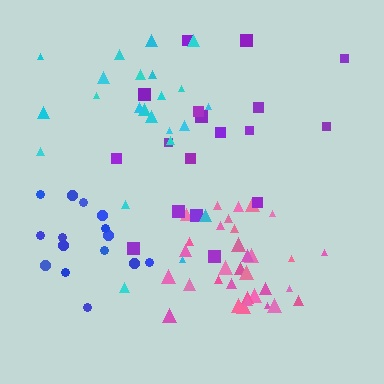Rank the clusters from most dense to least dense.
pink, blue, cyan, purple.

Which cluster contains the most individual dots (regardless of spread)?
Pink (33).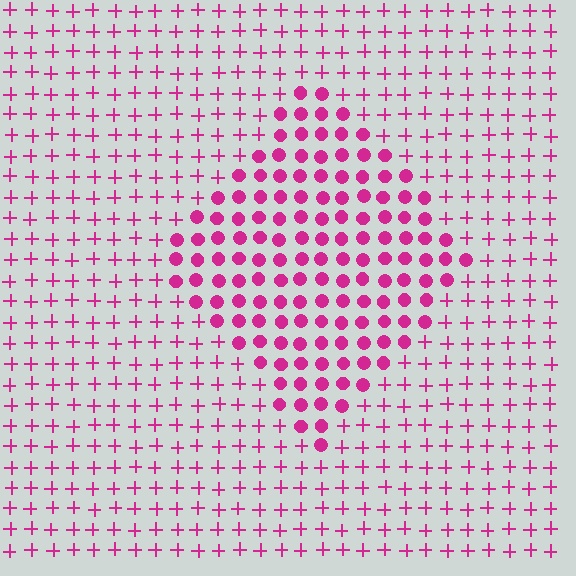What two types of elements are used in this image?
The image uses circles inside the diamond region and plus signs outside it.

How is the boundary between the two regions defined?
The boundary is defined by a change in element shape: circles inside vs. plus signs outside. All elements share the same color and spacing.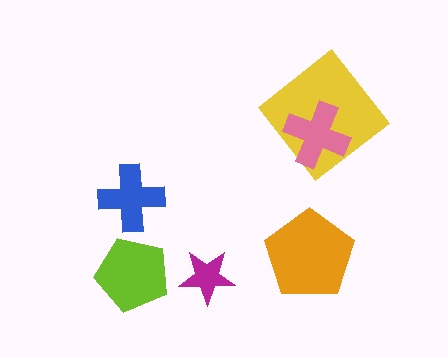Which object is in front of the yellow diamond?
The pink cross is in front of the yellow diamond.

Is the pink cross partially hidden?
No, no other shape covers it.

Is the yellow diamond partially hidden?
Yes, it is partially covered by another shape.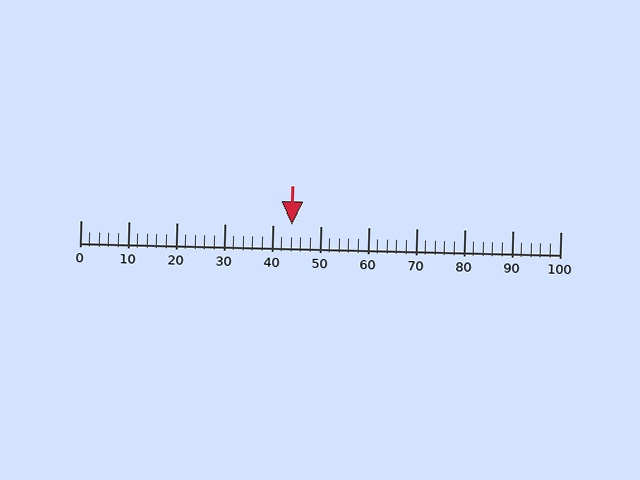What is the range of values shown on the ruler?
The ruler shows values from 0 to 100.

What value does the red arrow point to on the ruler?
The red arrow points to approximately 44.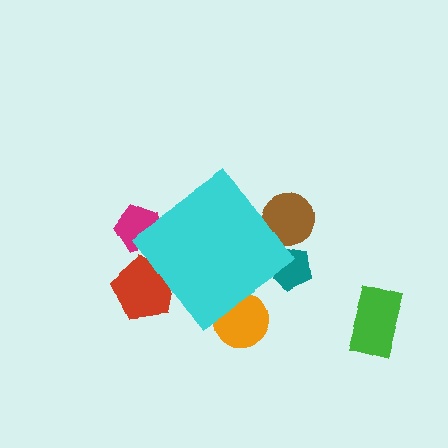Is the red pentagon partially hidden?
Yes, the red pentagon is partially hidden behind the cyan diamond.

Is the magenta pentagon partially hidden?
Yes, the magenta pentagon is partially hidden behind the cyan diamond.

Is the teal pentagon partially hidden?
Yes, the teal pentagon is partially hidden behind the cyan diamond.